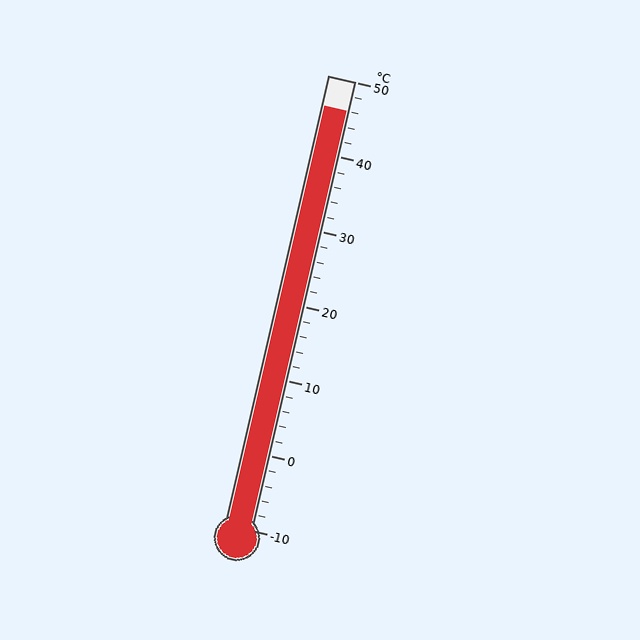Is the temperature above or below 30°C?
The temperature is above 30°C.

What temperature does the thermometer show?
The thermometer shows approximately 46°C.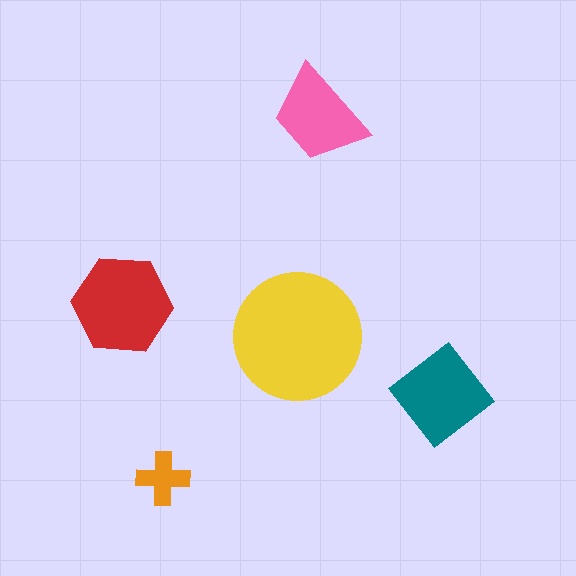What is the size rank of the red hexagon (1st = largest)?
2nd.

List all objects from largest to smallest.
The yellow circle, the red hexagon, the teal diamond, the pink trapezoid, the orange cross.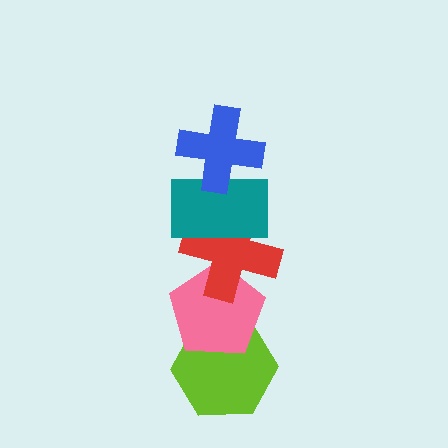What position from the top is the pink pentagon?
The pink pentagon is 4th from the top.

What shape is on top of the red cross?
The teal rectangle is on top of the red cross.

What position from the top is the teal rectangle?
The teal rectangle is 2nd from the top.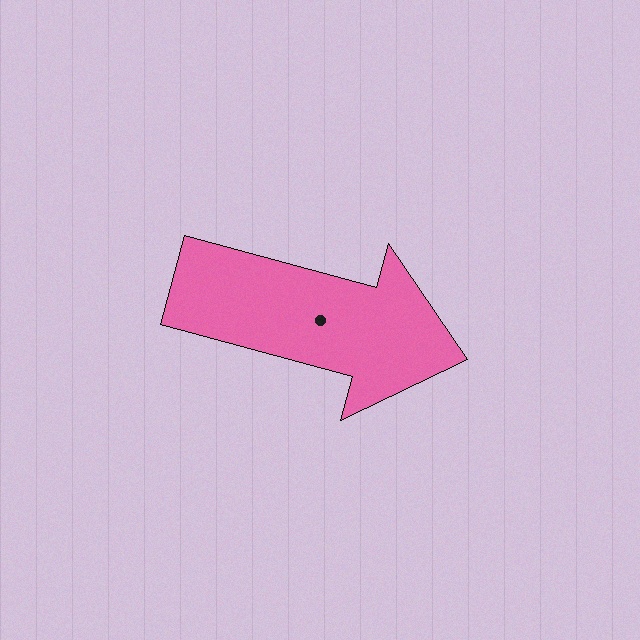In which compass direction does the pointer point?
East.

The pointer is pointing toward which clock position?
Roughly 4 o'clock.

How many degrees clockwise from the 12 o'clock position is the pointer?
Approximately 105 degrees.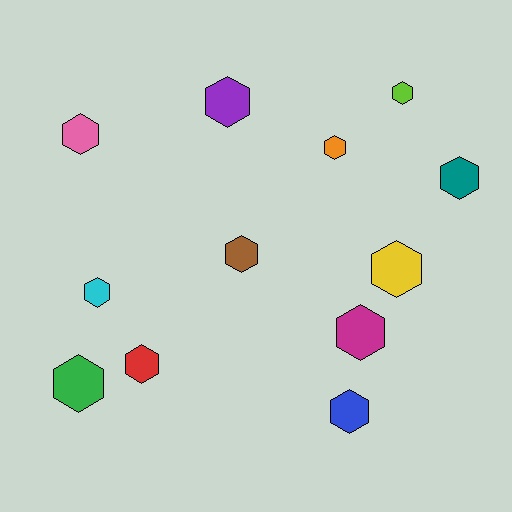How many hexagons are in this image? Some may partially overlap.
There are 12 hexagons.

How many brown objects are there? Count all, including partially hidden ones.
There is 1 brown object.